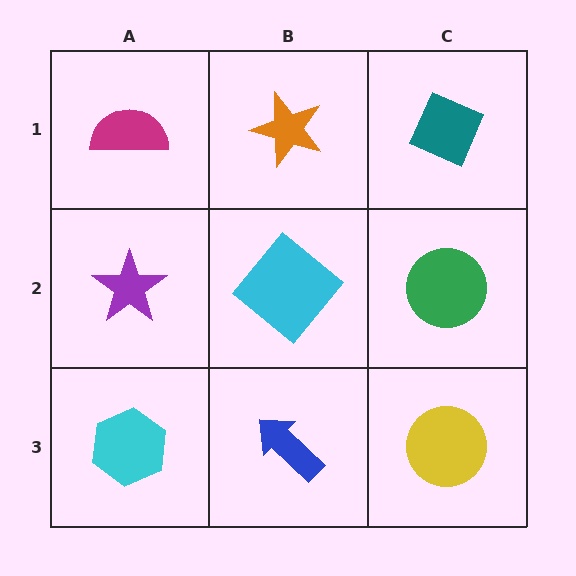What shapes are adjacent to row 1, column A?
A purple star (row 2, column A), an orange star (row 1, column B).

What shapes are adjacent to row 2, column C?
A teal diamond (row 1, column C), a yellow circle (row 3, column C), a cyan diamond (row 2, column B).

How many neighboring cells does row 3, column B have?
3.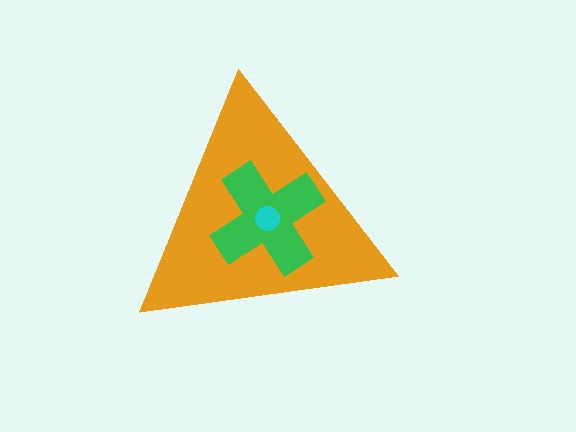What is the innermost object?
The cyan circle.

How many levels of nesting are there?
3.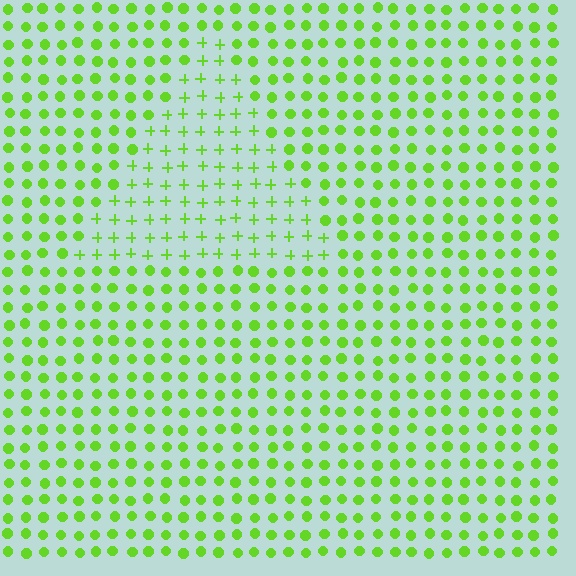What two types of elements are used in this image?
The image uses plus signs inside the triangle region and circles outside it.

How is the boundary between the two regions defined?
The boundary is defined by a change in element shape: plus signs inside vs. circles outside. All elements share the same color and spacing.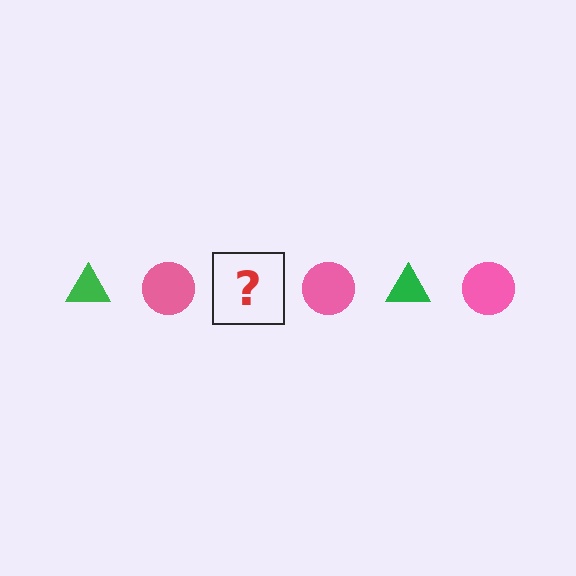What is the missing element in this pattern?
The missing element is a green triangle.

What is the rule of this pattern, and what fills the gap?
The rule is that the pattern alternates between green triangle and pink circle. The gap should be filled with a green triangle.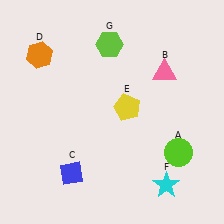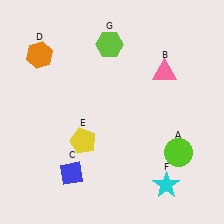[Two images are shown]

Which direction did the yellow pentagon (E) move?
The yellow pentagon (E) moved left.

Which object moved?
The yellow pentagon (E) moved left.